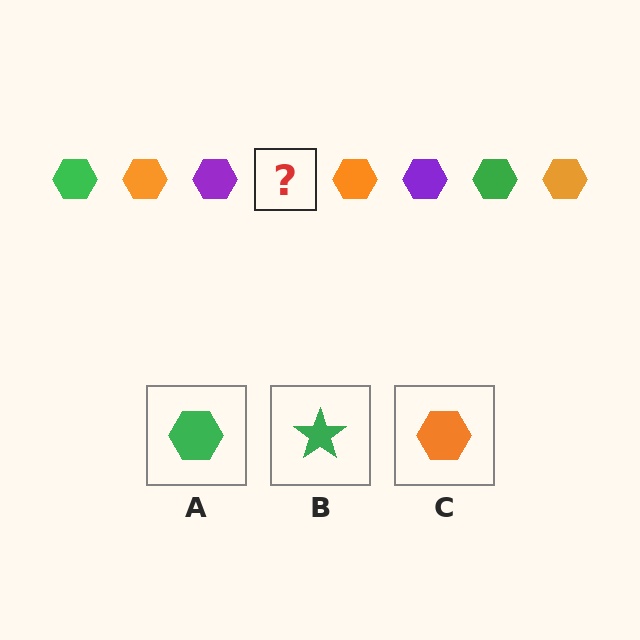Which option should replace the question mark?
Option A.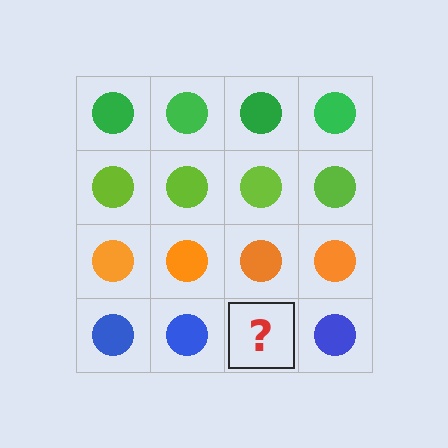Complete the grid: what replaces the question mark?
The question mark should be replaced with a blue circle.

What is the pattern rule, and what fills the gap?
The rule is that each row has a consistent color. The gap should be filled with a blue circle.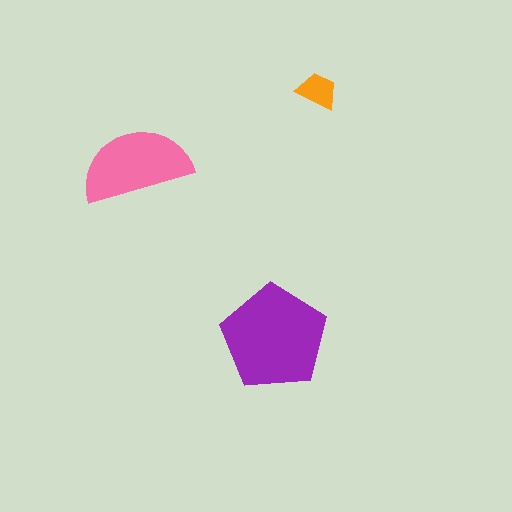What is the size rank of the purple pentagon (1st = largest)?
1st.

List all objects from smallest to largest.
The orange trapezoid, the pink semicircle, the purple pentagon.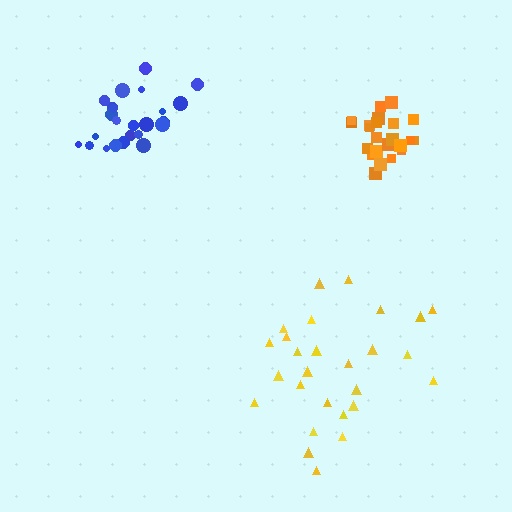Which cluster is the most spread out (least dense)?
Yellow.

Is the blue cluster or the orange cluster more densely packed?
Orange.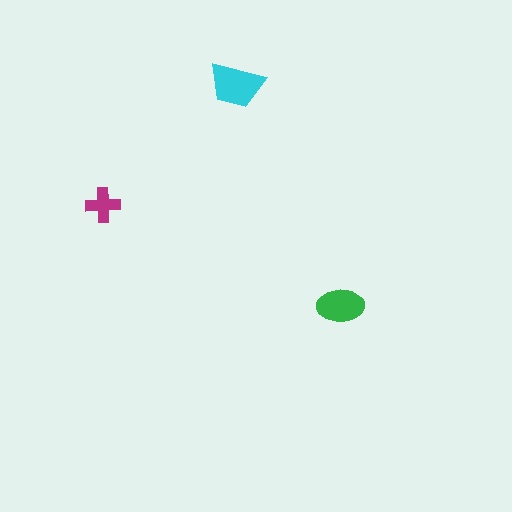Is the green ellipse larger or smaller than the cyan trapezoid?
Smaller.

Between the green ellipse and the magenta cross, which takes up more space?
The green ellipse.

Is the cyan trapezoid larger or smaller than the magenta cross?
Larger.